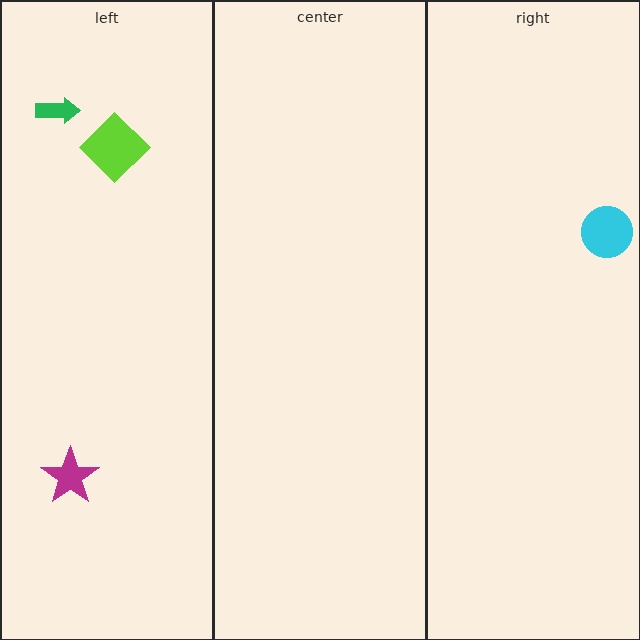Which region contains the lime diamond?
The left region.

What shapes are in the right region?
The cyan circle.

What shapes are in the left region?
The green arrow, the lime diamond, the magenta star.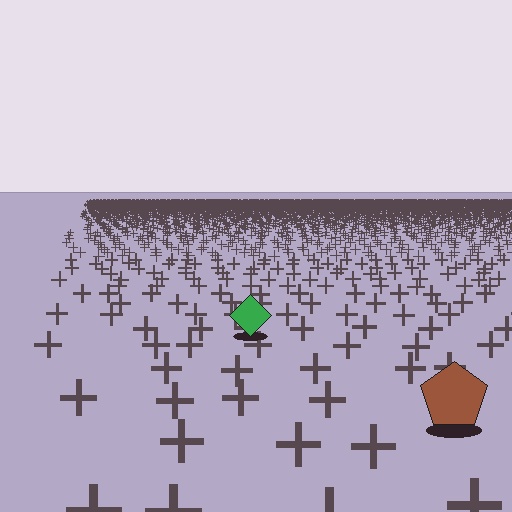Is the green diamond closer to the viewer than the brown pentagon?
No. The brown pentagon is closer — you can tell from the texture gradient: the ground texture is coarser near it.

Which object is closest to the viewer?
The brown pentagon is closest. The texture marks near it are larger and more spread out.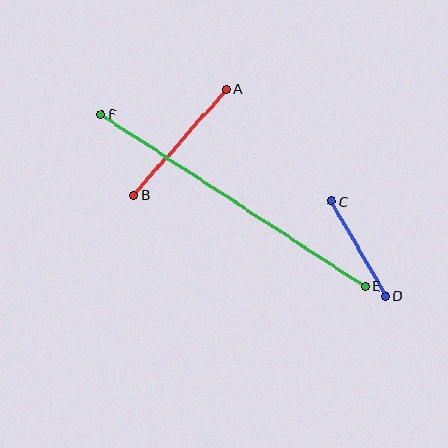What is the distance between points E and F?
The distance is approximately 315 pixels.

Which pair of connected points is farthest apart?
Points E and F are farthest apart.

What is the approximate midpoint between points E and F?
The midpoint is at approximately (233, 200) pixels.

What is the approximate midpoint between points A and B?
The midpoint is at approximately (180, 142) pixels.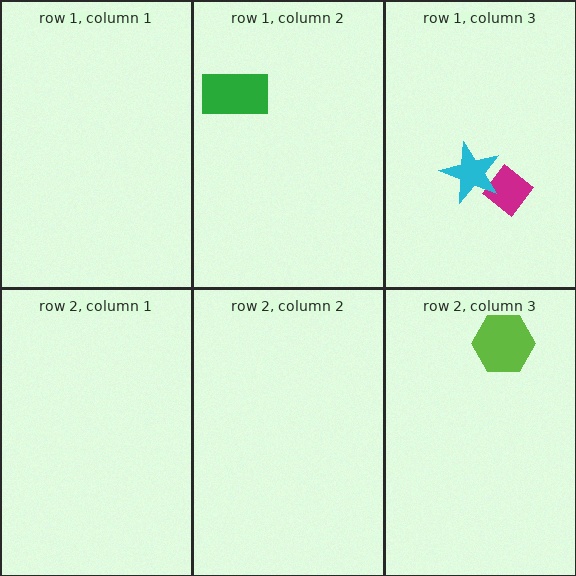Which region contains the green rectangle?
The row 1, column 2 region.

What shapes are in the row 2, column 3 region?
The lime hexagon.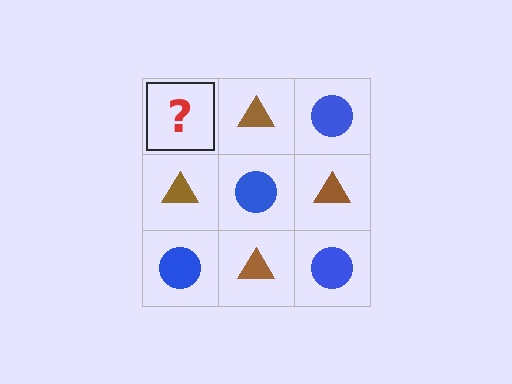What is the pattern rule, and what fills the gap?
The rule is that it alternates blue circle and brown triangle in a checkerboard pattern. The gap should be filled with a blue circle.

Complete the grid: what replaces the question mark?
The question mark should be replaced with a blue circle.